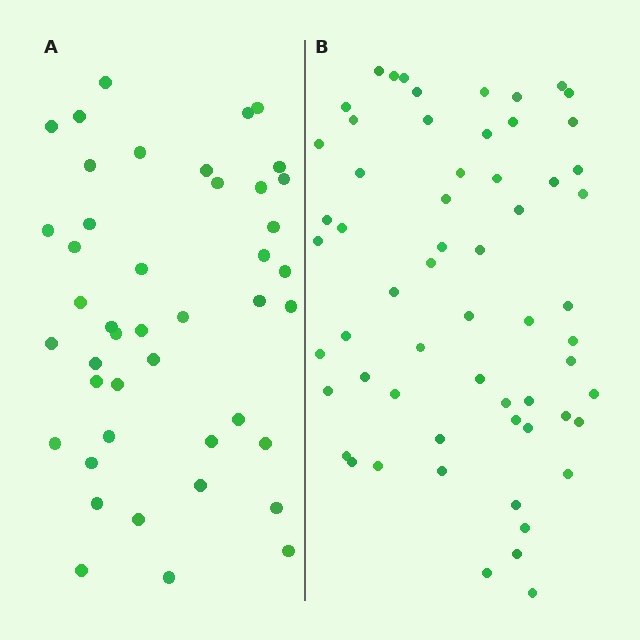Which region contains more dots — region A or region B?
Region B (the right region) has more dots.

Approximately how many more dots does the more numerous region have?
Region B has approximately 15 more dots than region A.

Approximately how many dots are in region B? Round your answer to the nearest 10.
About 60 dots.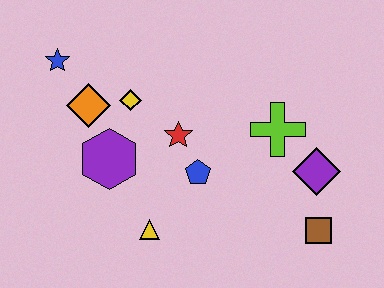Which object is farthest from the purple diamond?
The blue star is farthest from the purple diamond.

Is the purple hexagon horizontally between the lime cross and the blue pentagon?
No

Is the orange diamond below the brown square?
No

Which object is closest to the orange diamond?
The yellow diamond is closest to the orange diamond.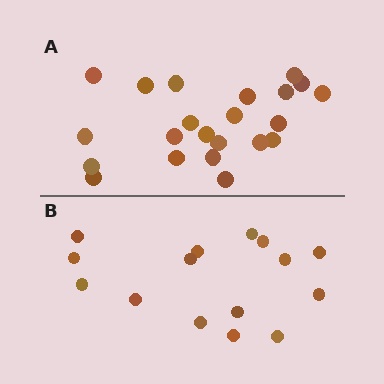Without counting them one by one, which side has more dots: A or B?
Region A (the top region) has more dots.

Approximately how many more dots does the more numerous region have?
Region A has roughly 8 or so more dots than region B.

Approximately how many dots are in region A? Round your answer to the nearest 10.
About 20 dots. (The exact count is 22, which rounds to 20.)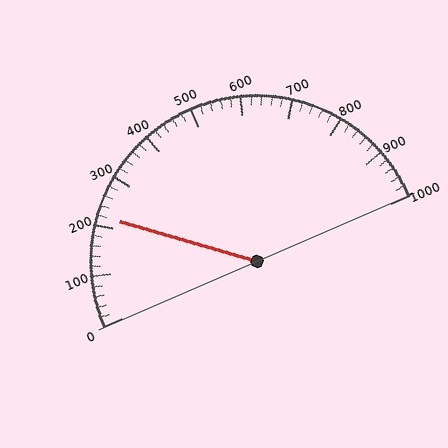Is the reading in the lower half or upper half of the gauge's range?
The reading is in the lower half of the range (0 to 1000).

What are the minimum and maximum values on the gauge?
The gauge ranges from 0 to 1000.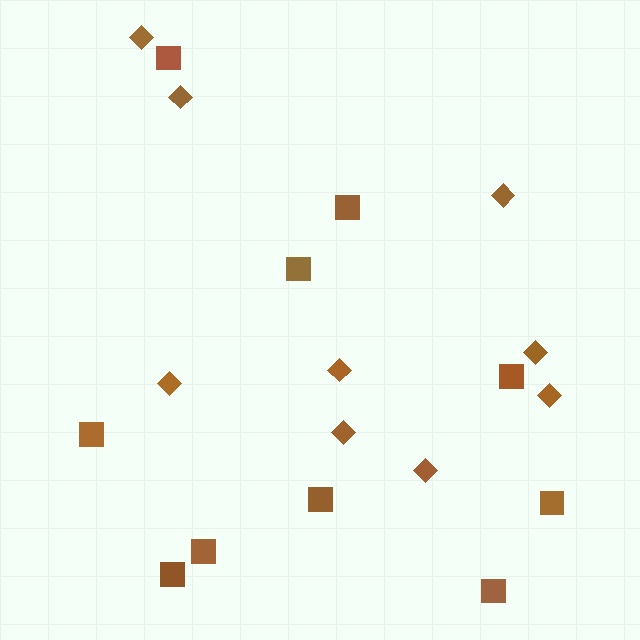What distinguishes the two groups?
There are 2 groups: one group of squares (10) and one group of diamonds (9).